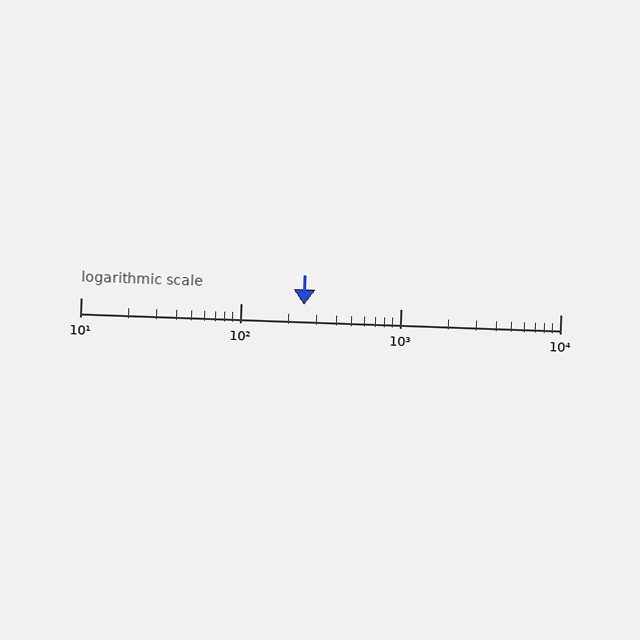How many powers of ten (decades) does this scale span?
The scale spans 3 decades, from 10 to 10000.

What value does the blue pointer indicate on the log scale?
The pointer indicates approximately 250.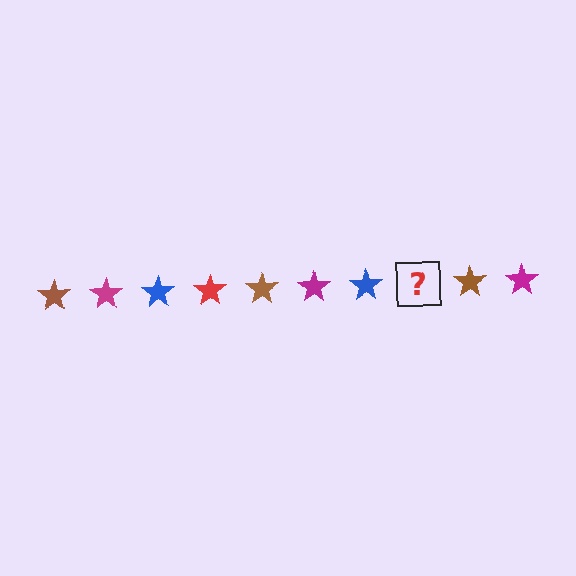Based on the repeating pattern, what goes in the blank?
The blank should be a red star.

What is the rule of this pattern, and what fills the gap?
The rule is that the pattern cycles through brown, magenta, blue, red stars. The gap should be filled with a red star.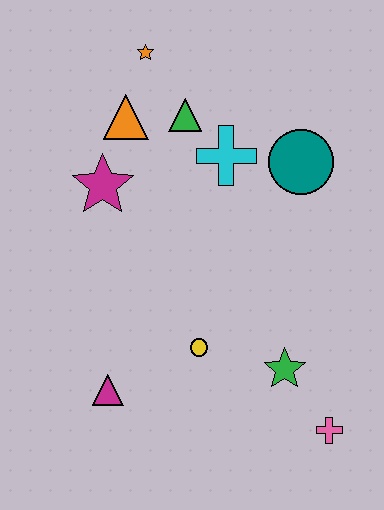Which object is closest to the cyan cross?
The green triangle is closest to the cyan cross.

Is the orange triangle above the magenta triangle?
Yes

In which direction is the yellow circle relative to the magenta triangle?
The yellow circle is to the right of the magenta triangle.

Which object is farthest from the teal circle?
The magenta triangle is farthest from the teal circle.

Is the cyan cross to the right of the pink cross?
No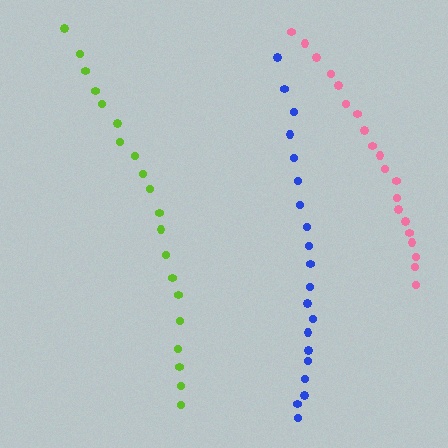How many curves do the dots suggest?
There are 3 distinct paths.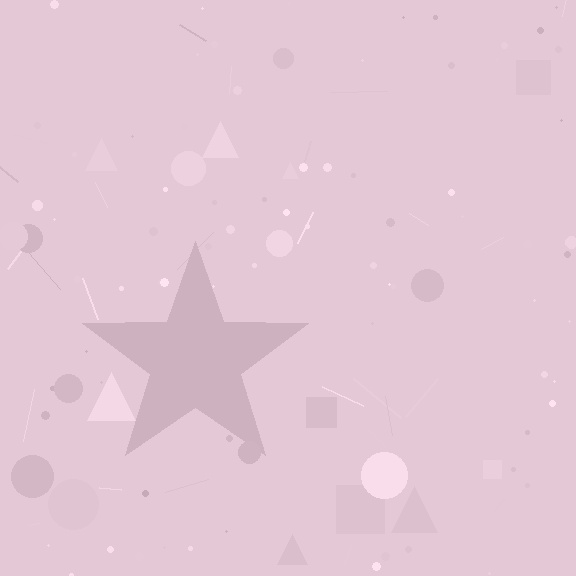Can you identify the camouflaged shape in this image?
The camouflaged shape is a star.